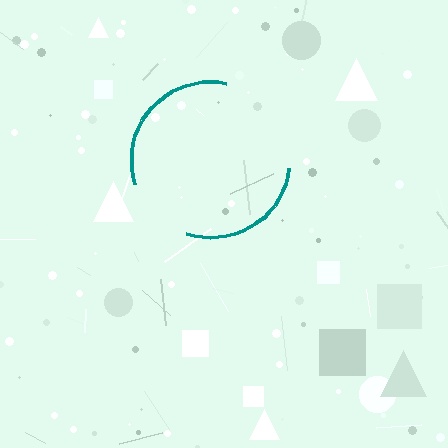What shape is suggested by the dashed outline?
The dashed outline suggests a circle.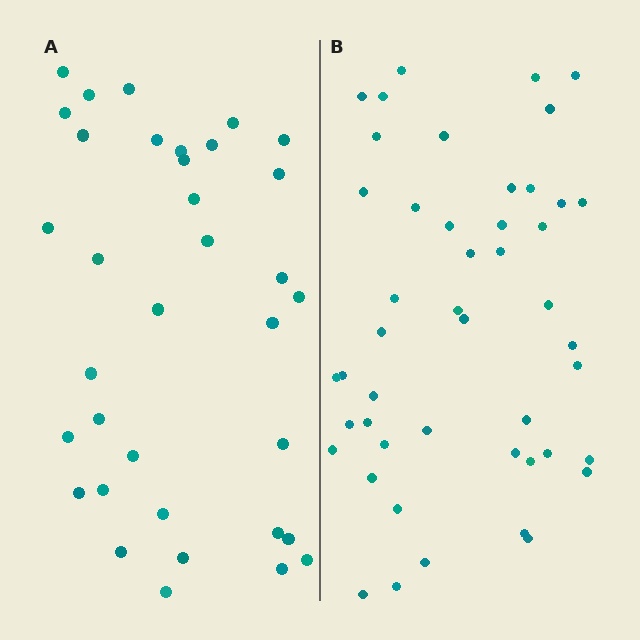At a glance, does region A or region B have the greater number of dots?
Region B (the right region) has more dots.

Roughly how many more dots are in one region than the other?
Region B has roughly 12 or so more dots than region A.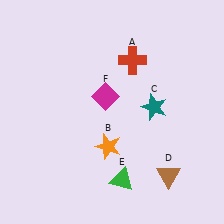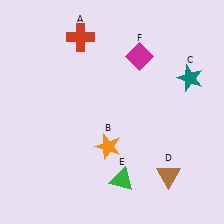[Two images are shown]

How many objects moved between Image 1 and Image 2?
3 objects moved between the two images.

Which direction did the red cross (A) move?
The red cross (A) moved left.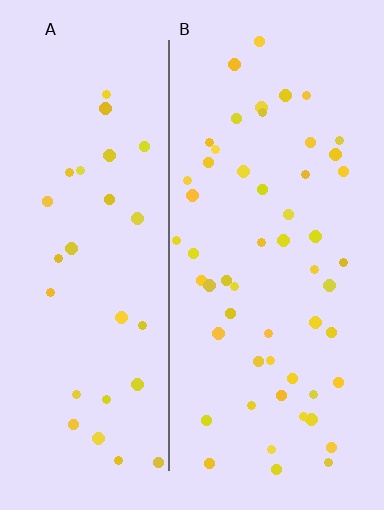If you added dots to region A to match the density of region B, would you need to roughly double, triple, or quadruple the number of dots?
Approximately double.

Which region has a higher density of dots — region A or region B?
B (the right).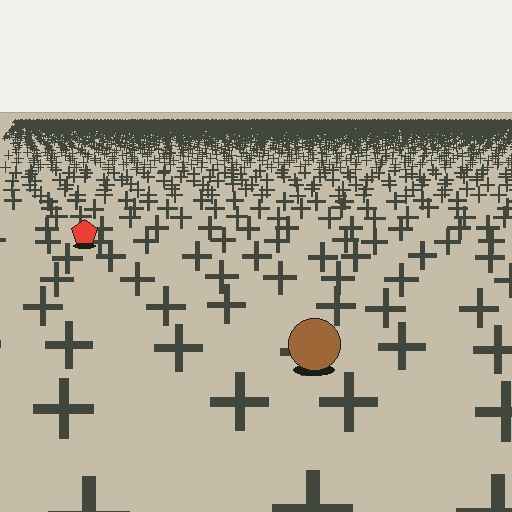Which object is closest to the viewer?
The brown circle is closest. The texture marks near it are larger and more spread out.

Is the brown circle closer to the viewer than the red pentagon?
Yes. The brown circle is closer — you can tell from the texture gradient: the ground texture is coarser near it.